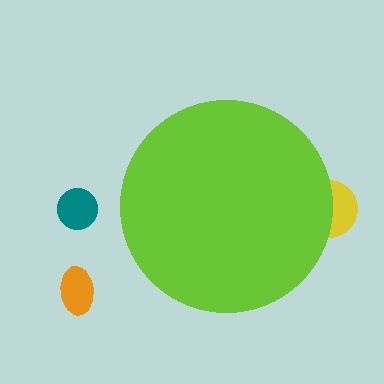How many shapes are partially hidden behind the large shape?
1 shape is partially hidden.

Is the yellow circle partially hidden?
Yes, the yellow circle is partially hidden behind the lime circle.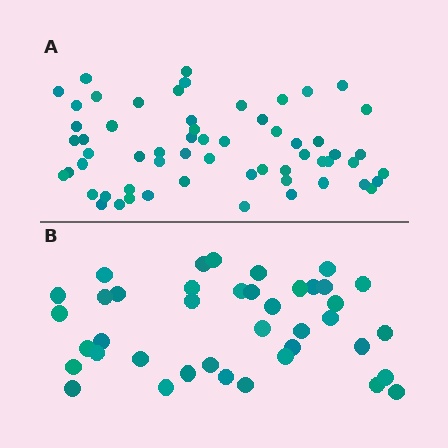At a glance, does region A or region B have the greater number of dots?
Region A (the top region) has more dots.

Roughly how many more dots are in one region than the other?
Region A has approximately 20 more dots than region B.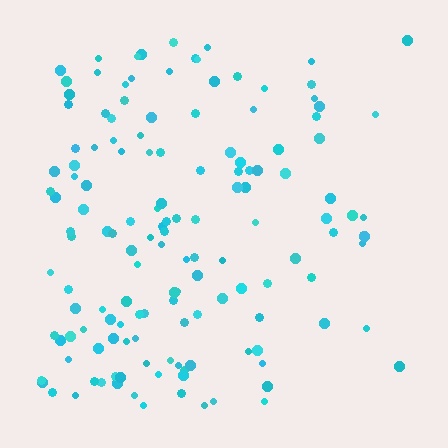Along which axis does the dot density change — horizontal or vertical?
Horizontal.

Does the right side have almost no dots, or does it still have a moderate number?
Still a moderate number, just noticeably fewer than the left.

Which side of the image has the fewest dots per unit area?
The right.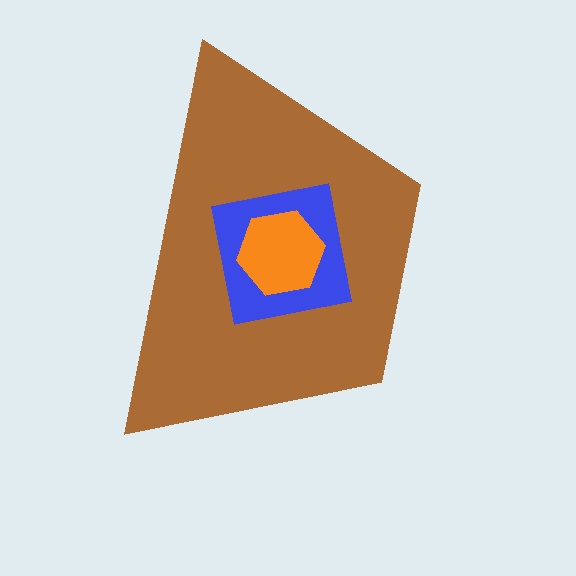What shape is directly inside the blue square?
The orange hexagon.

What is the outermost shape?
The brown trapezoid.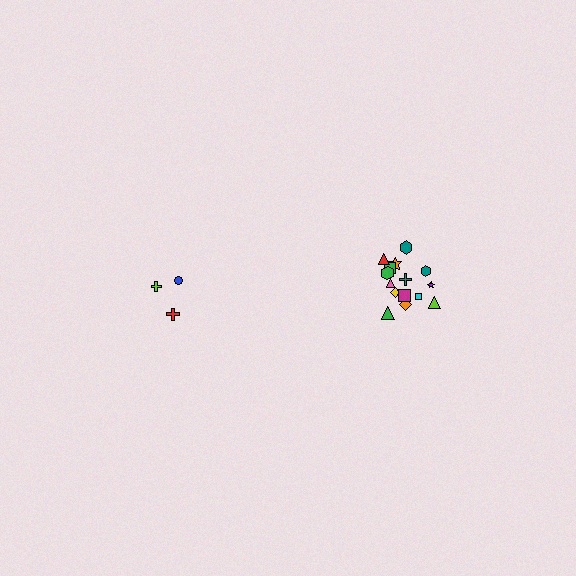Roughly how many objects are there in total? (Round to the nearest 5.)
Roughly 20 objects in total.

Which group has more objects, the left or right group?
The right group.